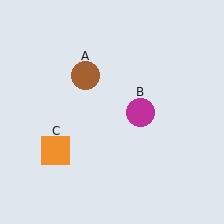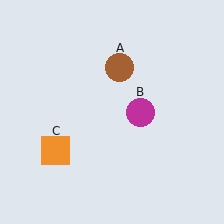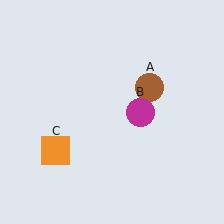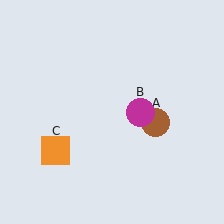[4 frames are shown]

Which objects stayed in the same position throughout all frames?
Magenta circle (object B) and orange square (object C) remained stationary.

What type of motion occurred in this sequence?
The brown circle (object A) rotated clockwise around the center of the scene.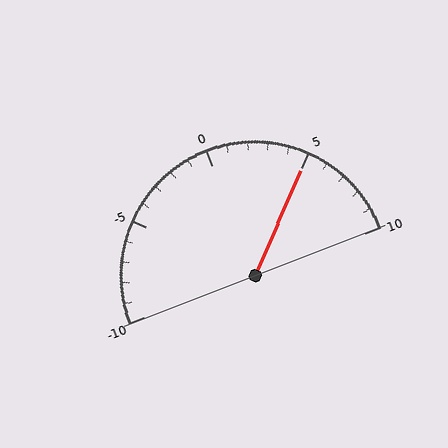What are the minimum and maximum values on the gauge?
The gauge ranges from -10 to 10.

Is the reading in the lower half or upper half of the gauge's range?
The reading is in the upper half of the range (-10 to 10).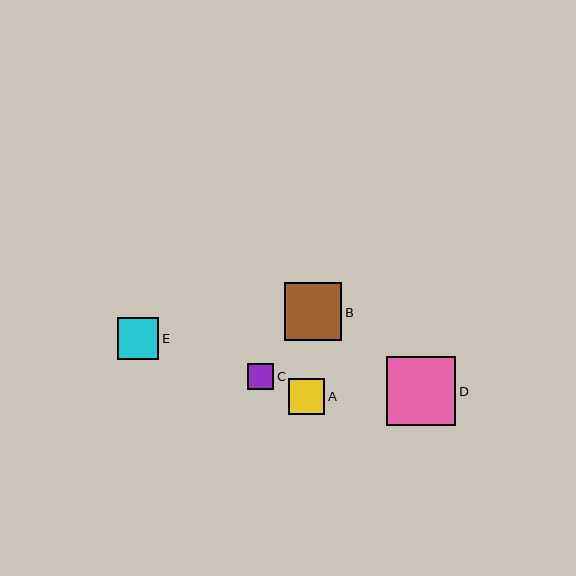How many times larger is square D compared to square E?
Square D is approximately 1.6 times the size of square E.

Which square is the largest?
Square D is the largest with a size of approximately 69 pixels.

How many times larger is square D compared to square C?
Square D is approximately 2.7 times the size of square C.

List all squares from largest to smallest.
From largest to smallest: D, B, E, A, C.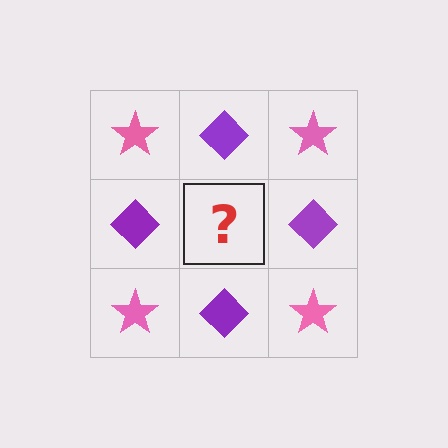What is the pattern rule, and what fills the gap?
The rule is that it alternates pink star and purple diamond in a checkerboard pattern. The gap should be filled with a pink star.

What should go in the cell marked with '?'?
The missing cell should contain a pink star.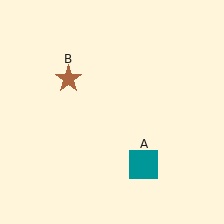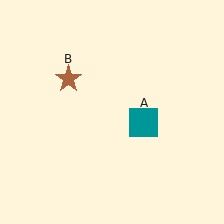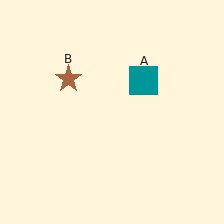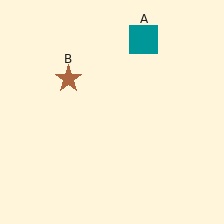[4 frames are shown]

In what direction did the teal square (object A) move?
The teal square (object A) moved up.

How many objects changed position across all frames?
1 object changed position: teal square (object A).